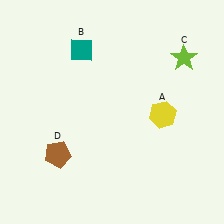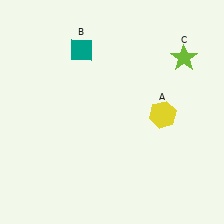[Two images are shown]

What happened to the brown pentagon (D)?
The brown pentagon (D) was removed in Image 2. It was in the bottom-left area of Image 1.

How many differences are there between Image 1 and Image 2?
There is 1 difference between the two images.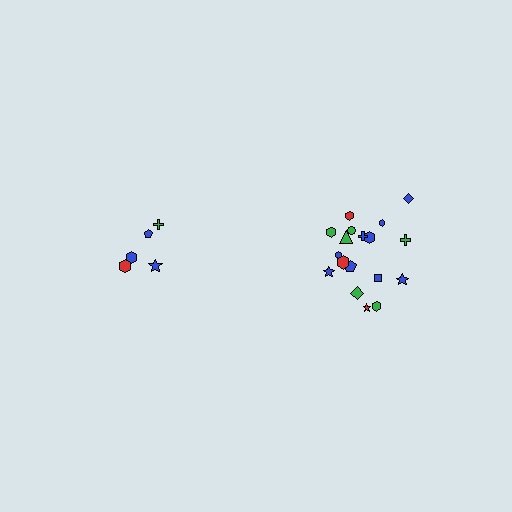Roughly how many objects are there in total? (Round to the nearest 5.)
Roughly 25 objects in total.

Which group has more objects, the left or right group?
The right group.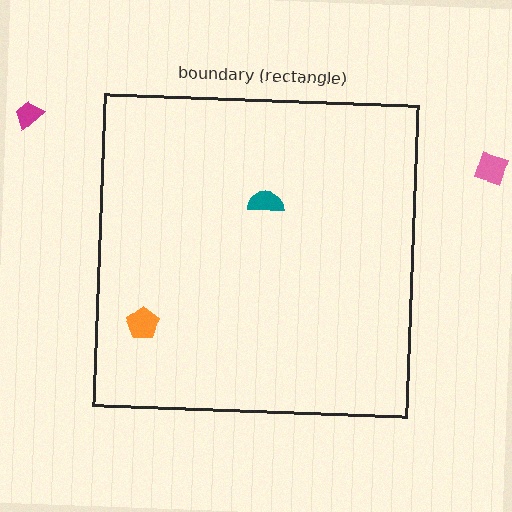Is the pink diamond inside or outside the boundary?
Outside.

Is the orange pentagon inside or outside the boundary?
Inside.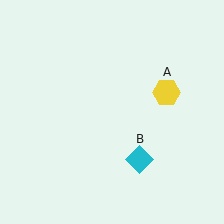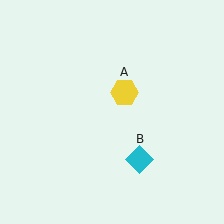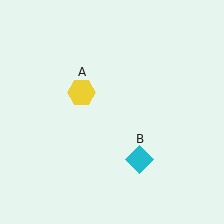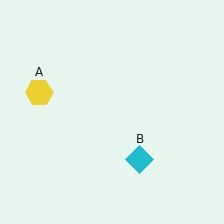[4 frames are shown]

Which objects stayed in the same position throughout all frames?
Cyan diamond (object B) remained stationary.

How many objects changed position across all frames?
1 object changed position: yellow hexagon (object A).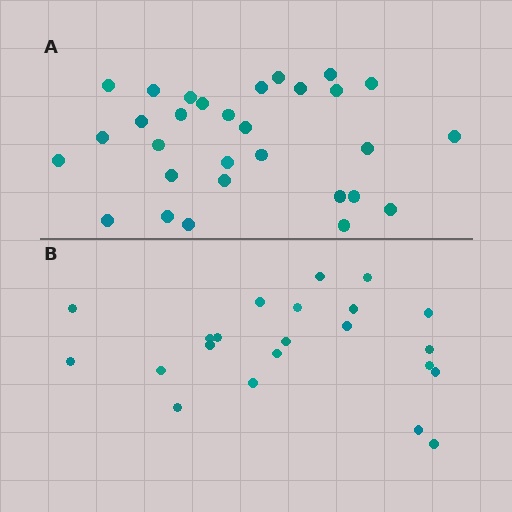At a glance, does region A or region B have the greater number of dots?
Region A (the top region) has more dots.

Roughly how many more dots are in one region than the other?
Region A has roughly 8 or so more dots than region B.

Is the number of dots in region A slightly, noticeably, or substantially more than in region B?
Region A has noticeably more, but not dramatically so. The ratio is roughly 1.4 to 1.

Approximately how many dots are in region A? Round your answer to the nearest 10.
About 30 dots.